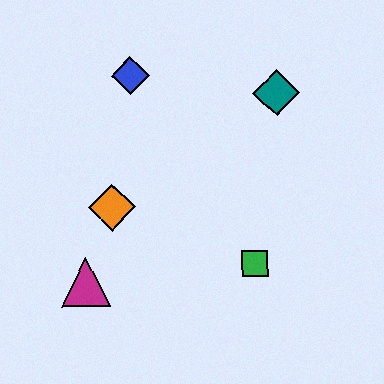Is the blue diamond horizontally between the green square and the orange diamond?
Yes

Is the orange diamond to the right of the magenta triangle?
Yes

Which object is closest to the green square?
The orange diamond is closest to the green square.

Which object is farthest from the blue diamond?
The green square is farthest from the blue diamond.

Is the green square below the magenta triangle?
No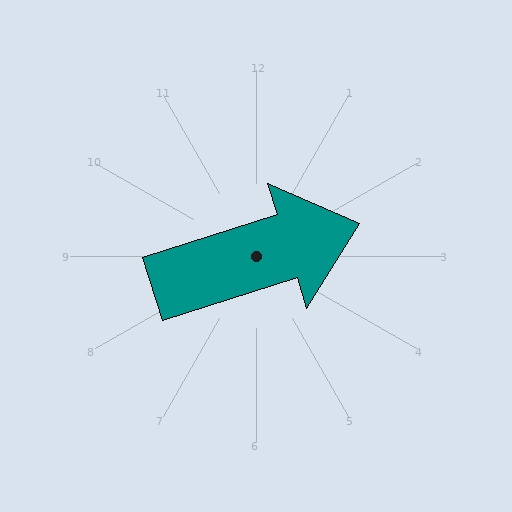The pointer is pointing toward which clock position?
Roughly 2 o'clock.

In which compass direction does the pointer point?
East.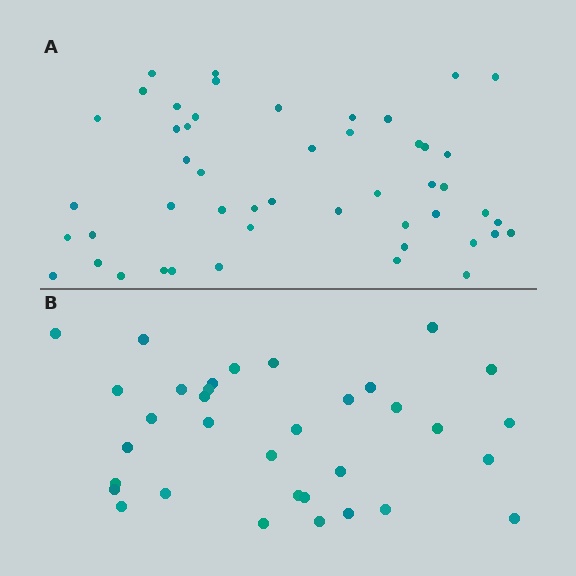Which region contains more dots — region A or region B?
Region A (the top region) has more dots.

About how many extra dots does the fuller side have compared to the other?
Region A has approximately 15 more dots than region B.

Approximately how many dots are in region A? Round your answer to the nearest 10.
About 50 dots. (The exact count is 49, which rounds to 50.)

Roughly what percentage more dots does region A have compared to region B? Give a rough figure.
About 45% more.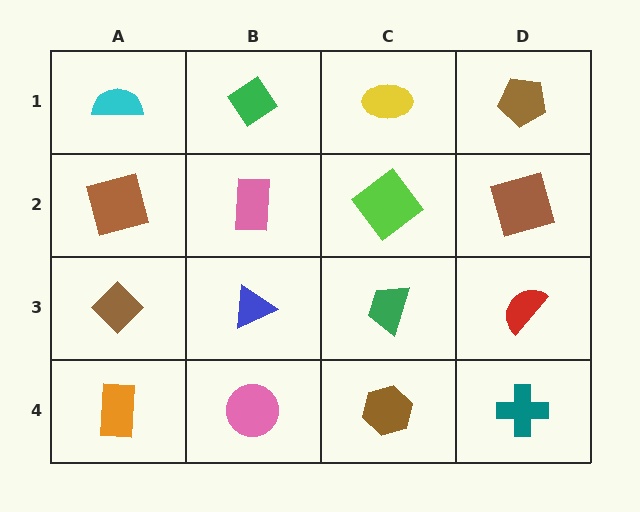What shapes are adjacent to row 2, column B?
A green diamond (row 1, column B), a blue triangle (row 3, column B), a brown square (row 2, column A), a lime diamond (row 2, column C).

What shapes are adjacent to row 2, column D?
A brown pentagon (row 1, column D), a red semicircle (row 3, column D), a lime diamond (row 2, column C).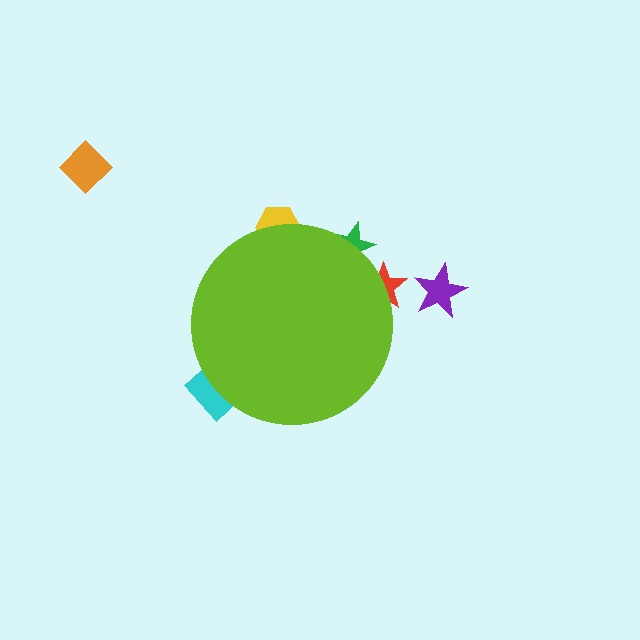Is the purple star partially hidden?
No, the purple star is fully visible.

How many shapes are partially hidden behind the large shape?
4 shapes are partially hidden.